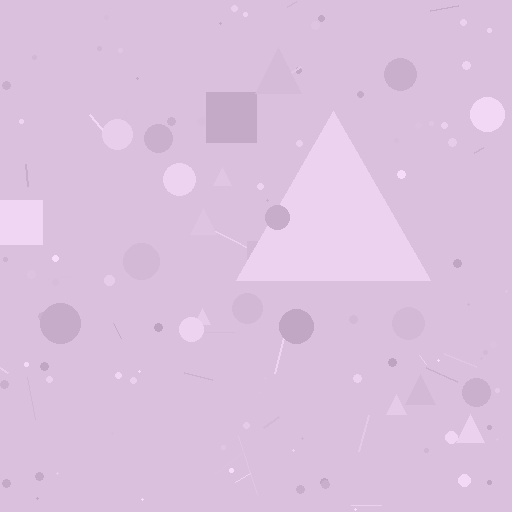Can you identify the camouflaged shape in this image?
The camouflaged shape is a triangle.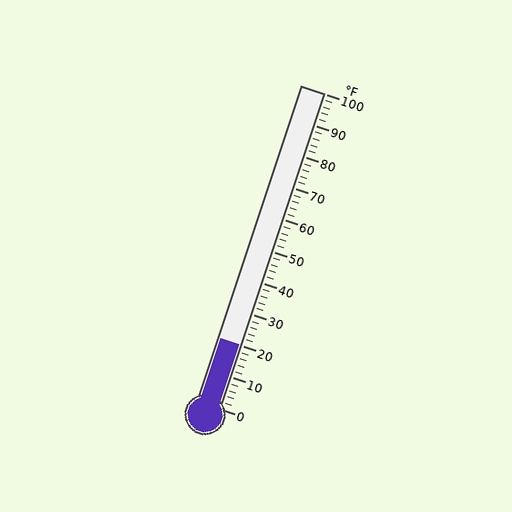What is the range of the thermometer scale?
The thermometer scale ranges from 0°F to 100°F.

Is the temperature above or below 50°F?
The temperature is below 50°F.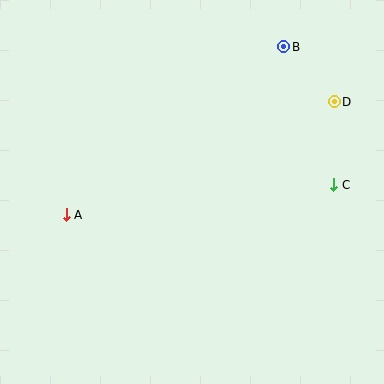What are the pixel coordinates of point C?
Point C is at (334, 185).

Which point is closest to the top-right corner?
Point B is closest to the top-right corner.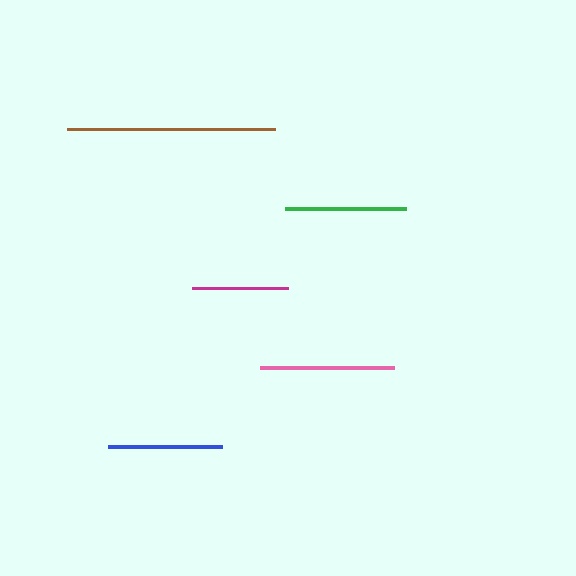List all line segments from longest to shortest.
From longest to shortest: brown, pink, green, blue, magenta.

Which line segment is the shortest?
The magenta line is the shortest at approximately 96 pixels.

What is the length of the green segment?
The green segment is approximately 121 pixels long.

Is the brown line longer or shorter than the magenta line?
The brown line is longer than the magenta line.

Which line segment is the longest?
The brown line is the longest at approximately 207 pixels.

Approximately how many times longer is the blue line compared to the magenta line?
The blue line is approximately 1.2 times the length of the magenta line.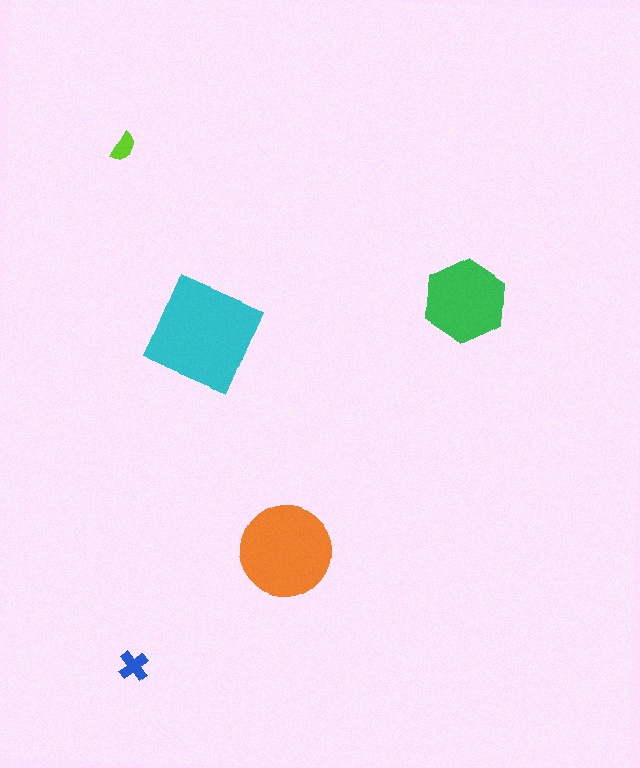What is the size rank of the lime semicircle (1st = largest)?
5th.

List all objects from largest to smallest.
The cyan square, the orange circle, the green hexagon, the blue cross, the lime semicircle.